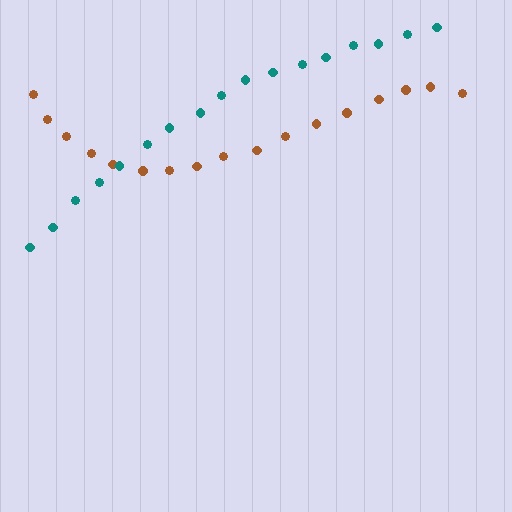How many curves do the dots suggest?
There are 2 distinct paths.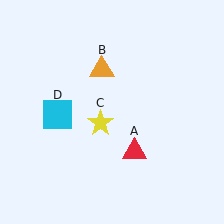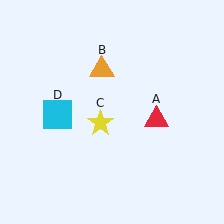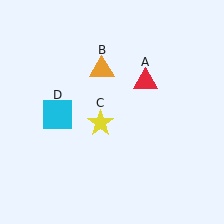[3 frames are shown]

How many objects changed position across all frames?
1 object changed position: red triangle (object A).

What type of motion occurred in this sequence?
The red triangle (object A) rotated counterclockwise around the center of the scene.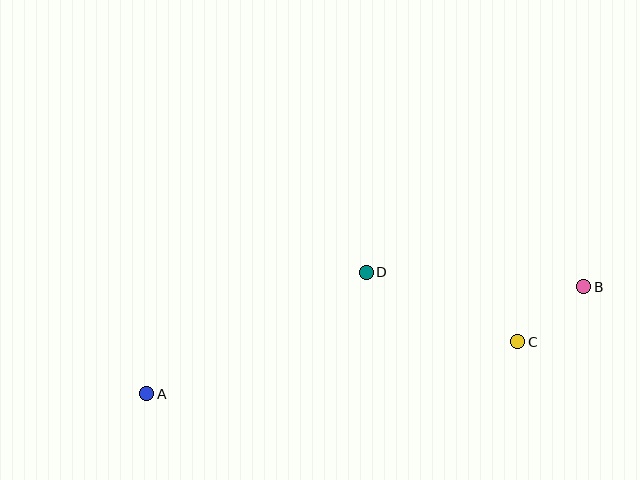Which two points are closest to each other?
Points B and C are closest to each other.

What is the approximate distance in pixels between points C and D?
The distance between C and D is approximately 167 pixels.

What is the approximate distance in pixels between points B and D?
The distance between B and D is approximately 218 pixels.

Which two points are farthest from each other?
Points A and B are farthest from each other.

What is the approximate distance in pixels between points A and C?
The distance between A and C is approximately 374 pixels.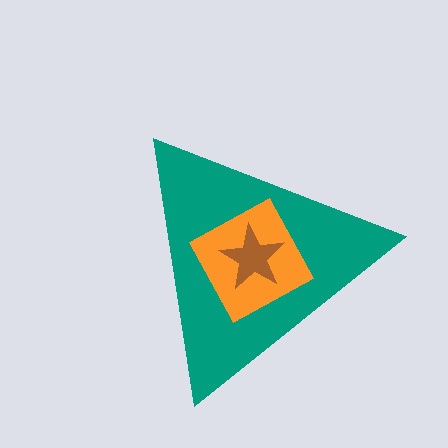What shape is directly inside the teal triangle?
The orange diamond.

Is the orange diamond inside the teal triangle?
Yes.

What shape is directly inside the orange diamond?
The brown star.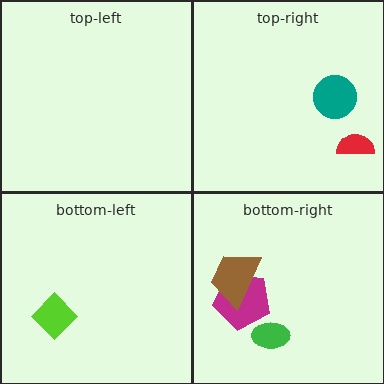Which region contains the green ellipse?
The bottom-right region.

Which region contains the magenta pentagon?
The bottom-right region.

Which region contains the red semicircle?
The top-right region.